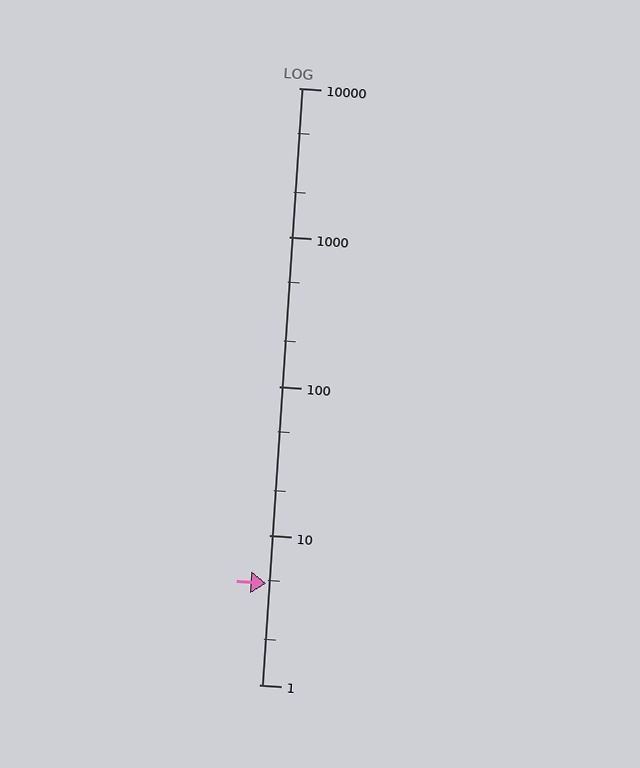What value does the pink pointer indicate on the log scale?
The pointer indicates approximately 4.8.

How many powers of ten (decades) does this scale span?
The scale spans 4 decades, from 1 to 10000.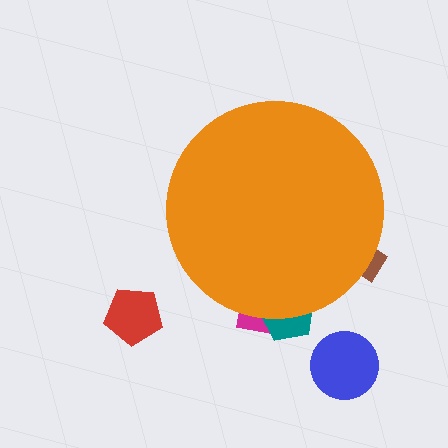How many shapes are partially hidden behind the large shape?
3 shapes are partially hidden.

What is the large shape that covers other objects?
An orange circle.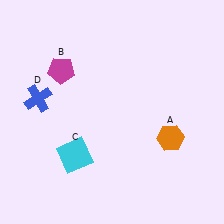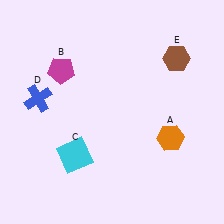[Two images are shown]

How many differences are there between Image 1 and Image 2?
There is 1 difference between the two images.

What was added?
A brown hexagon (E) was added in Image 2.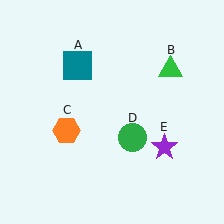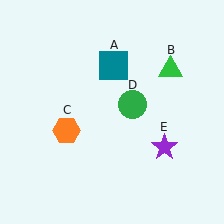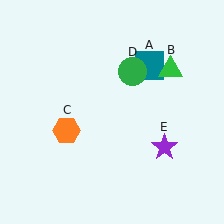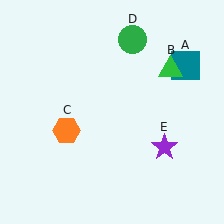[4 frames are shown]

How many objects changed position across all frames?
2 objects changed position: teal square (object A), green circle (object D).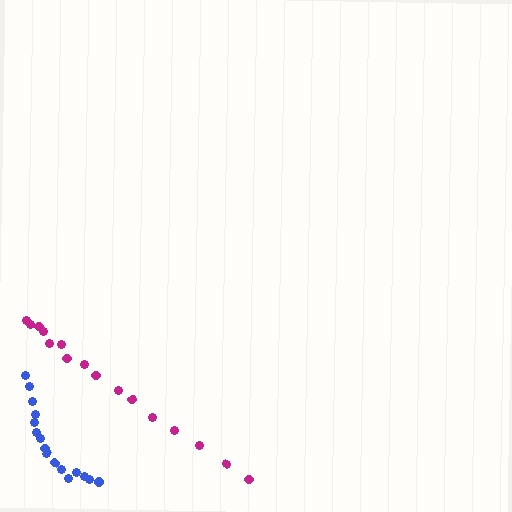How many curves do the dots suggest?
There are 2 distinct paths.